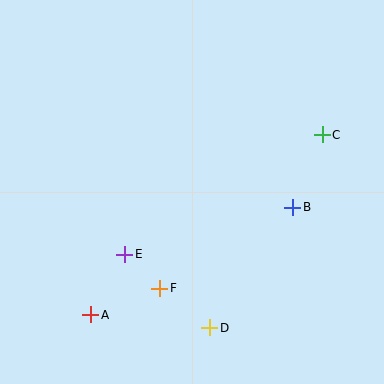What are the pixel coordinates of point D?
Point D is at (210, 328).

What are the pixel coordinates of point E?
Point E is at (125, 254).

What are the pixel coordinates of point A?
Point A is at (91, 315).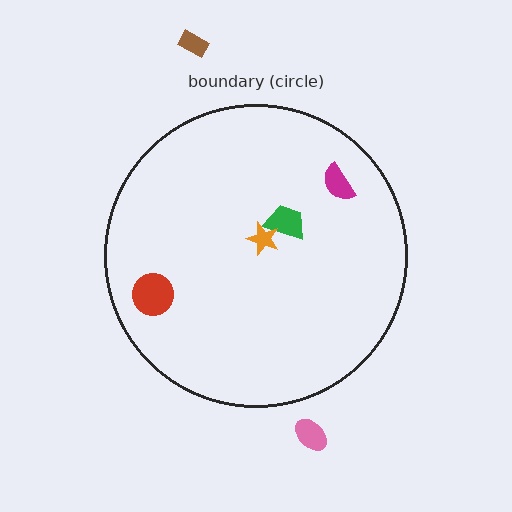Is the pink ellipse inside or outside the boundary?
Outside.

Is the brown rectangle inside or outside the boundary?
Outside.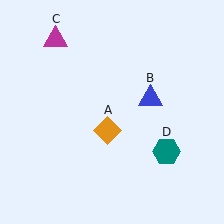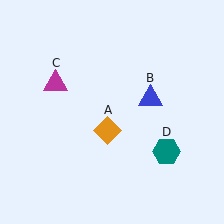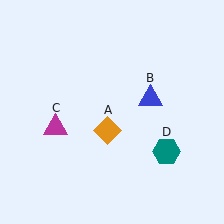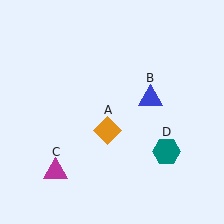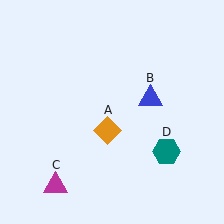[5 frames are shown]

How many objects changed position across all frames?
1 object changed position: magenta triangle (object C).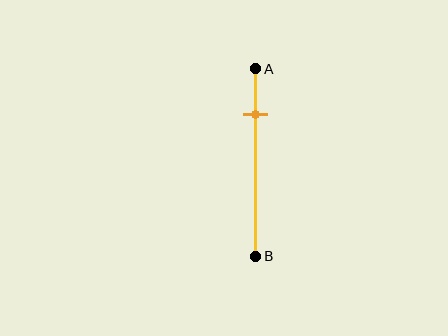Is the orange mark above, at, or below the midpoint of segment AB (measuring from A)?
The orange mark is above the midpoint of segment AB.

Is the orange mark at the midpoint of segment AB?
No, the mark is at about 25% from A, not at the 50% midpoint.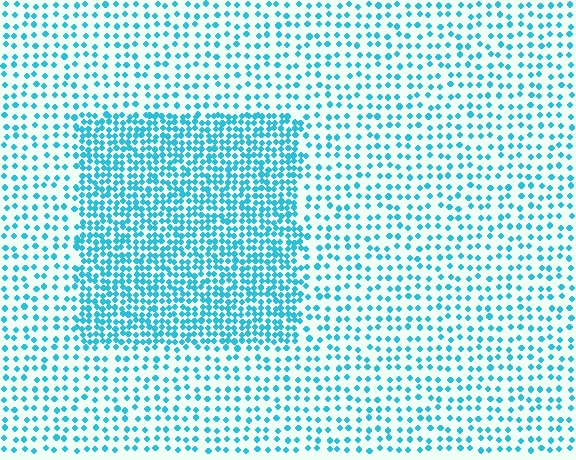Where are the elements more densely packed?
The elements are more densely packed inside the rectangle boundary.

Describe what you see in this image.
The image contains small cyan elements arranged at two different densities. A rectangle-shaped region is visible where the elements are more densely packed than the surrounding area.